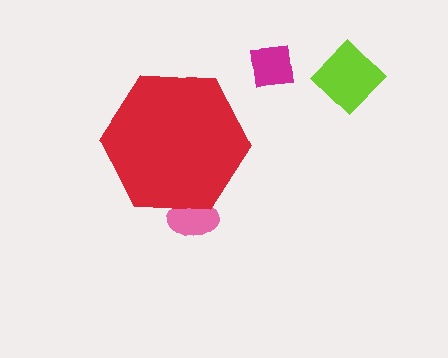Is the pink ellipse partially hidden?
Yes, the pink ellipse is partially hidden behind the red hexagon.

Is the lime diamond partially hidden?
No, the lime diamond is fully visible.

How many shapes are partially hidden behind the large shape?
1 shape is partially hidden.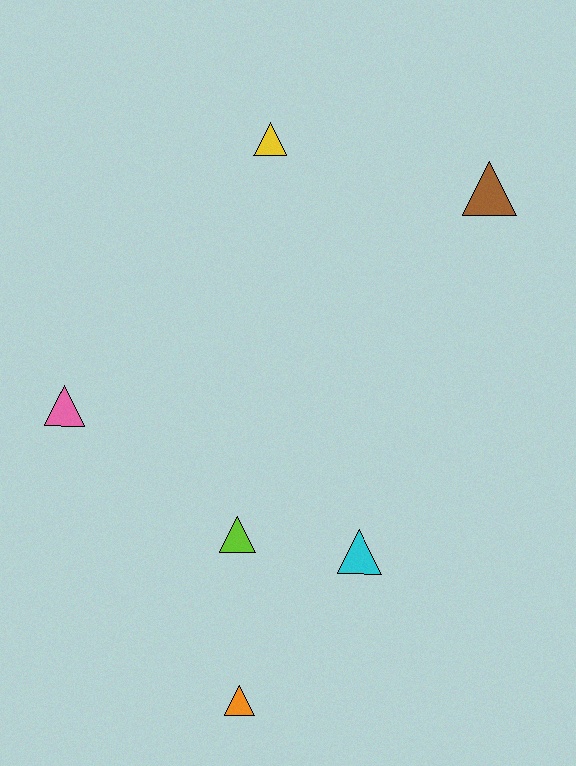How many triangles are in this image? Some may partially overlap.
There are 6 triangles.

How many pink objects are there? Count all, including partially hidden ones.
There is 1 pink object.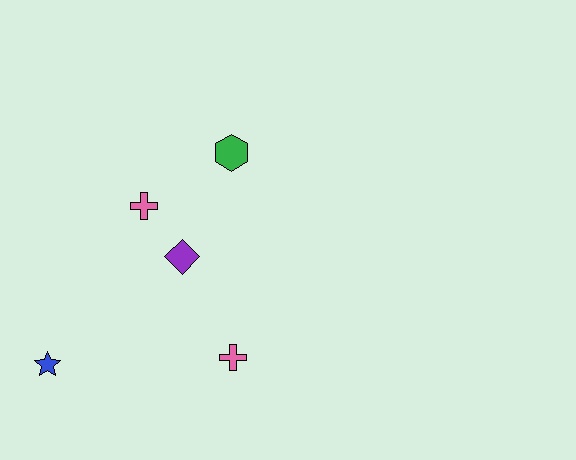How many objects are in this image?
There are 5 objects.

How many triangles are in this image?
There are no triangles.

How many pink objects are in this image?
There are 2 pink objects.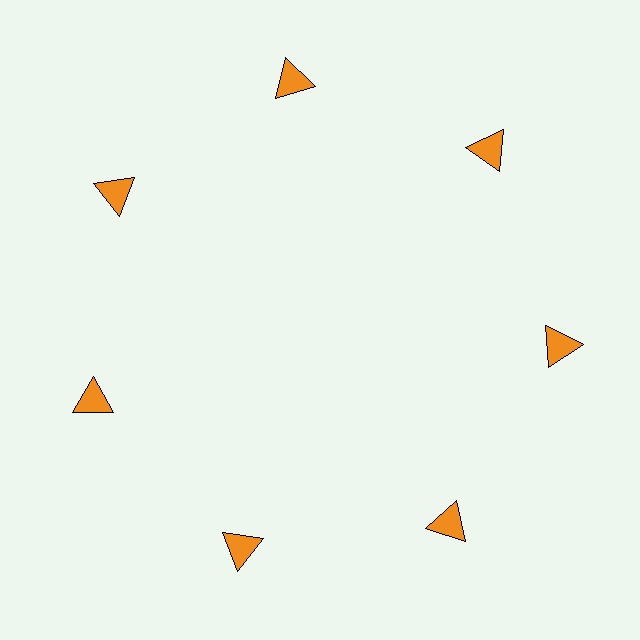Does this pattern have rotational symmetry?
Yes, this pattern has 7-fold rotational symmetry. It looks the same after rotating 51 degrees around the center.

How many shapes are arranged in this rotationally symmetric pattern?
There are 7 shapes, arranged in 7 groups of 1.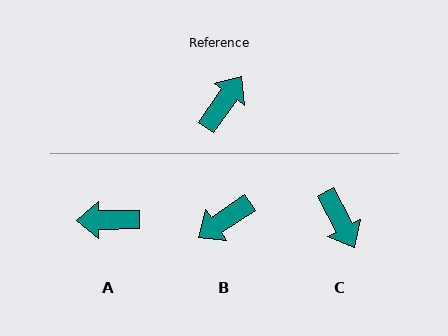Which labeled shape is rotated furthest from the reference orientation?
B, about 159 degrees away.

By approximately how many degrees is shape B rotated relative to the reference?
Approximately 159 degrees counter-clockwise.